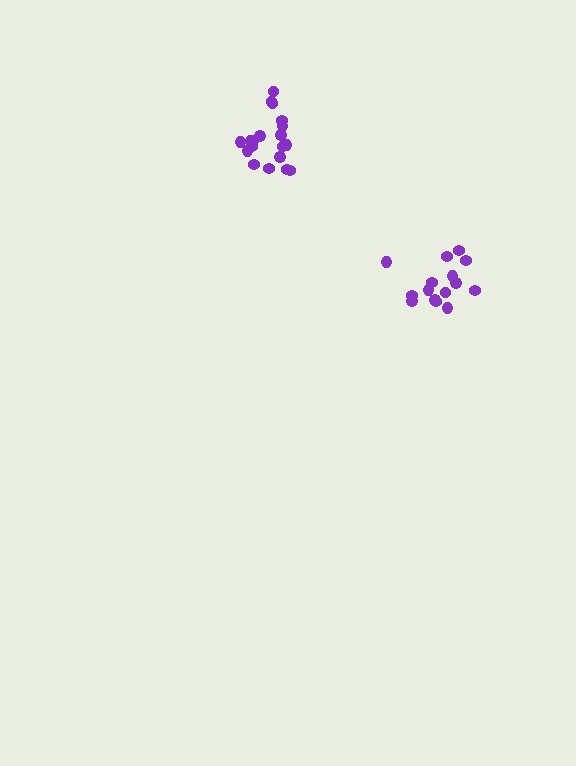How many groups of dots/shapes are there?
There are 2 groups.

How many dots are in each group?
Group 1: 15 dots, Group 2: 19 dots (34 total).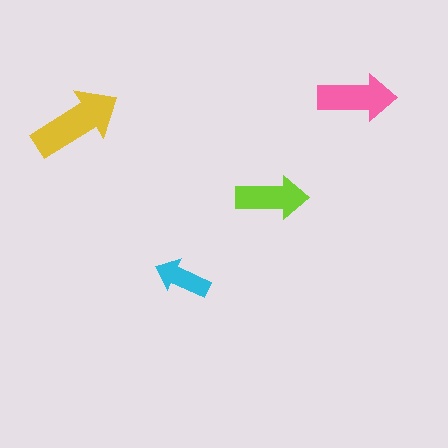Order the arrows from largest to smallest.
the yellow one, the pink one, the lime one, the cyan one.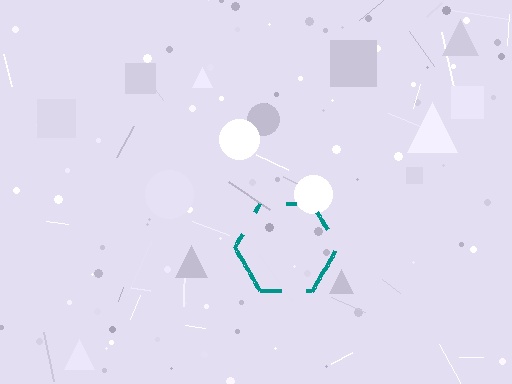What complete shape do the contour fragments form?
The contour fragments form a hexagon.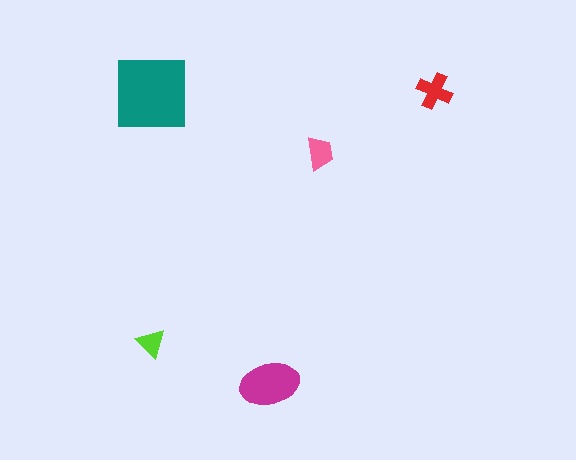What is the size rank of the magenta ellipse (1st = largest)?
2nd.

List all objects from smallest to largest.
The lime triangle, the pink trapezoid, the red cross, the magenta ellipse, the teal square.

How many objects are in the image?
There are 5 objects in the image.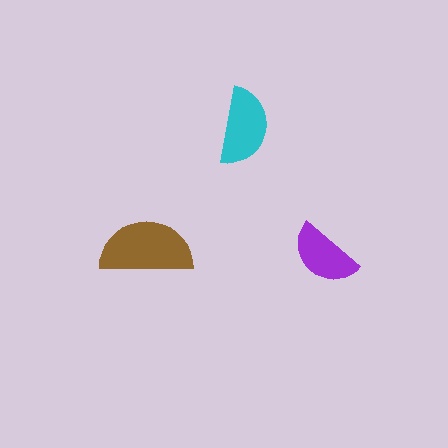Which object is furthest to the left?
The brown semicircle is leftmost.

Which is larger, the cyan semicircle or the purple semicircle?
The cyan one.